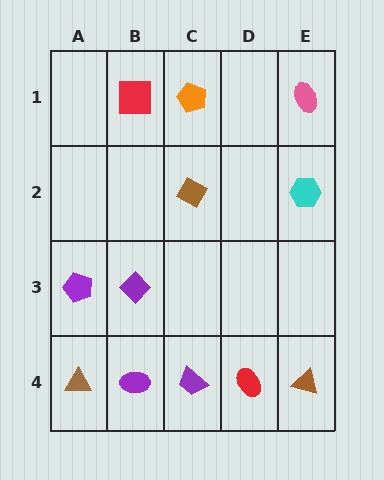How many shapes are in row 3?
2 shapes.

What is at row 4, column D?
A red ellipse.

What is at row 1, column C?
An orange pentagon.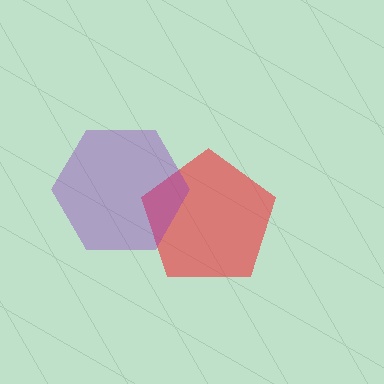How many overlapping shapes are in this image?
There are 2 overlapping shapes in the image.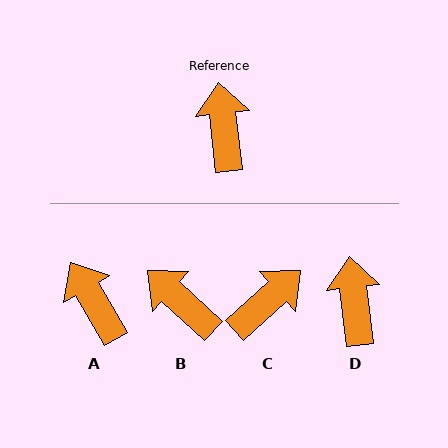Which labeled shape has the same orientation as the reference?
D.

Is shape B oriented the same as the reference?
No, it is off by about 41 degrees.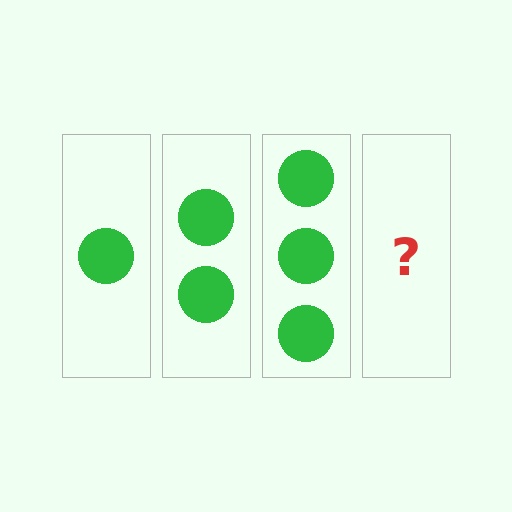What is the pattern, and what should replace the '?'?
The pattern is that each step adds one more circle. The '?' should be 4 circles.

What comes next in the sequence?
The next element should be 4 circles.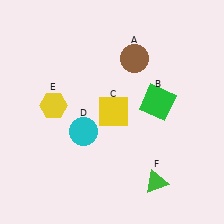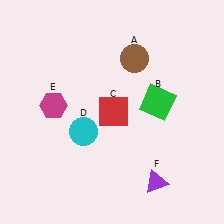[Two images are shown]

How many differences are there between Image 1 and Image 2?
There are 3 differences between the two images.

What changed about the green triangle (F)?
In Image 1, F is green. In Image 2, it changed to purple.